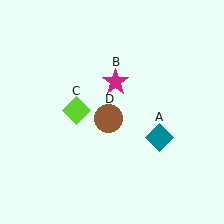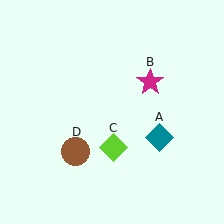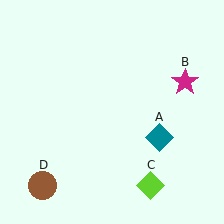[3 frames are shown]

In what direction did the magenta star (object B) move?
The magenta star (object B) moved right.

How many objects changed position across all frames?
3 objects changed position: magenta star (object B), lime diamond (object C), brown circle (object D).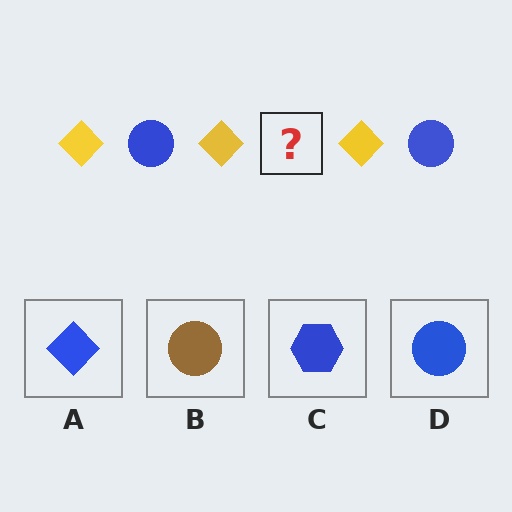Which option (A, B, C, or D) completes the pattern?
D.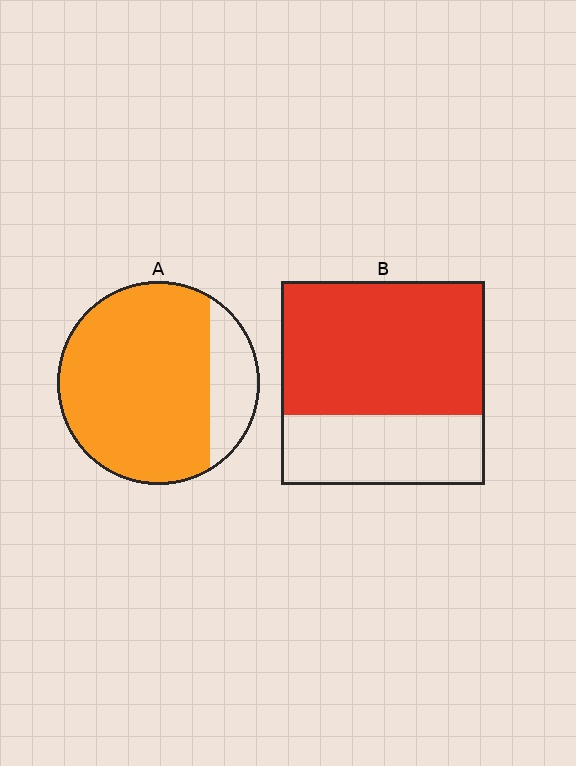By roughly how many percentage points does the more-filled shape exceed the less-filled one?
By roughly 15 percentage points (A over B).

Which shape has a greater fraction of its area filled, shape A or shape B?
Shape A.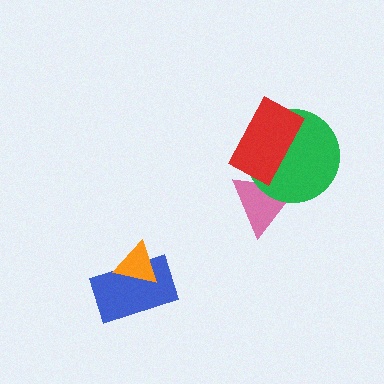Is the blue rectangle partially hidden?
Yes, it is partially covered by another shape.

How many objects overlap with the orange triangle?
1 object overlaps with the orange triangle.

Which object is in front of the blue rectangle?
The orange triangle is in front of the blue rectangle.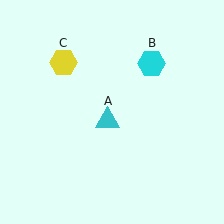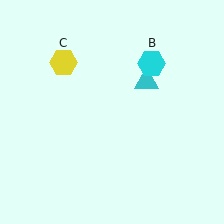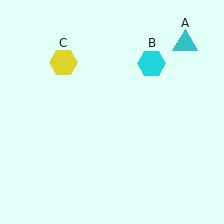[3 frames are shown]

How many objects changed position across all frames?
1 object changed position: cyan triangle (object A).